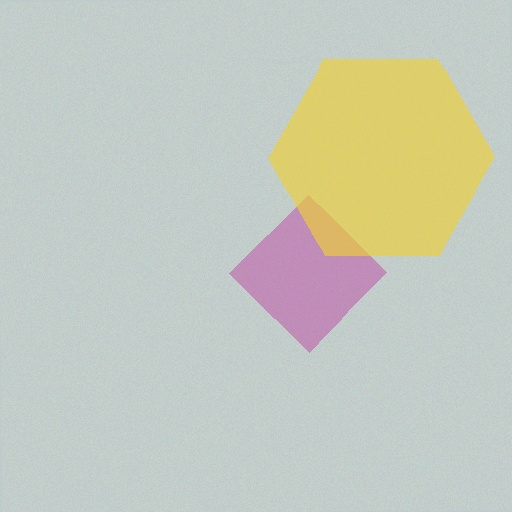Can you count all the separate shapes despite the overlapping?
Yes, there are 2 separate shapes.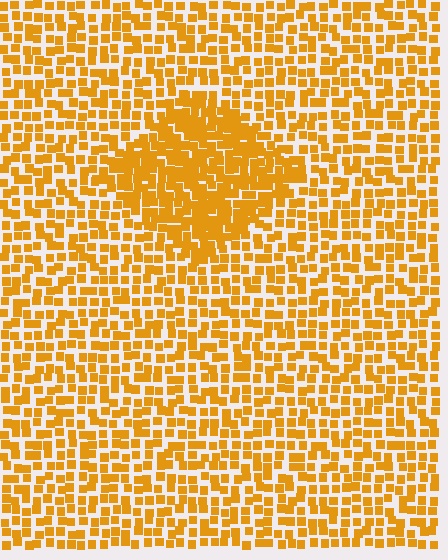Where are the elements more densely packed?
The elements are more densely packed inside the diamond boundary.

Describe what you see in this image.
The image contains small orange elements arranged at two different densities. A diamond-shaped region is visible where the elements are more densely packed than the surrounding area.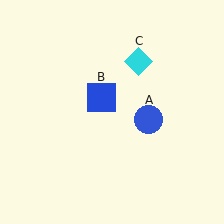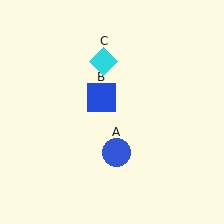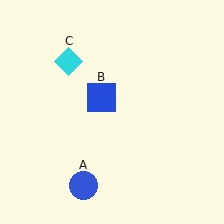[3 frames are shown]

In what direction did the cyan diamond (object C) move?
The cyan diamond (object C) moved left.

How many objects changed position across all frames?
2 objects changed position: blue circle (object A), cyan diamond (object C).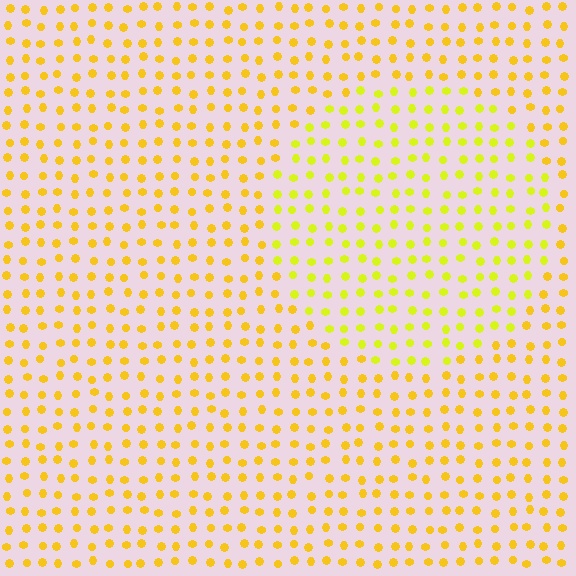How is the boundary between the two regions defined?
The boundary is defined purely by a slight shift in hue (about 22 degrees). Spacing, size, and orientation are identical on both sides.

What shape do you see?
I see a circle.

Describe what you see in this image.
The image is filled with small yellow elements in a uniform arrangement. A circle-shaped region is visible where the elements are tinted to a slightly different hue, forming a subtle color boundary.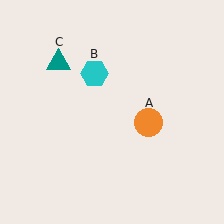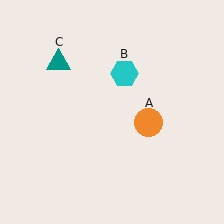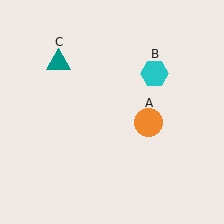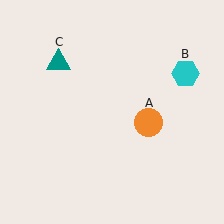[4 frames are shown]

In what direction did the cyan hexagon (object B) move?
The cyan hexagon (object B) moved right.